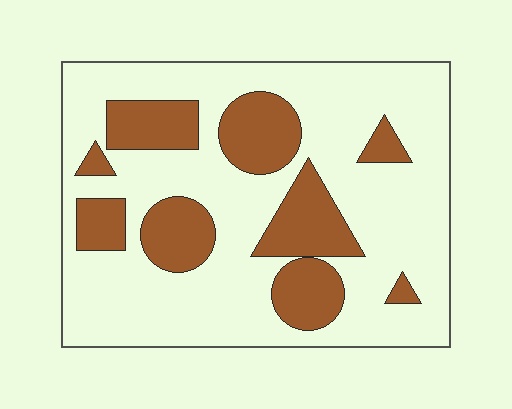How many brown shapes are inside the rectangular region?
9.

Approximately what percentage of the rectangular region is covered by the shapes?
Approximately 25%.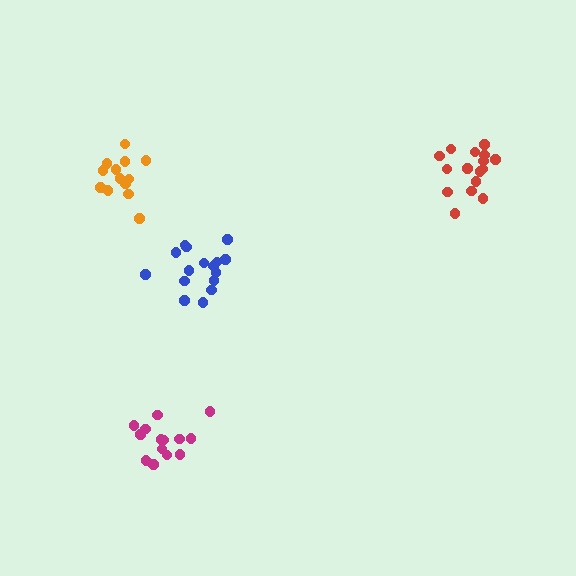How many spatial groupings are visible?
There are 4 spatial groupings.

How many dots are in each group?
Group 1: 16 dots, Group 2: 13 dots, Group 3: 16 dots, Group 4: 15 dots (60 total).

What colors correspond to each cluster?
The clusters are colored: blue, orange, red, magenta.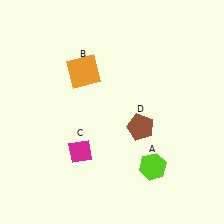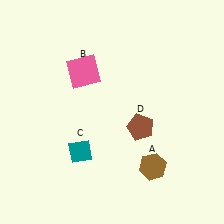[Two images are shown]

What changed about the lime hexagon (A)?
In Image 1, A is lime. In Image 2, it changed to brown.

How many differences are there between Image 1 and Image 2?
There are 3 differences between the two images.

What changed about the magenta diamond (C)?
In Image 1, C is magenta. In Image 2, it changed to teal.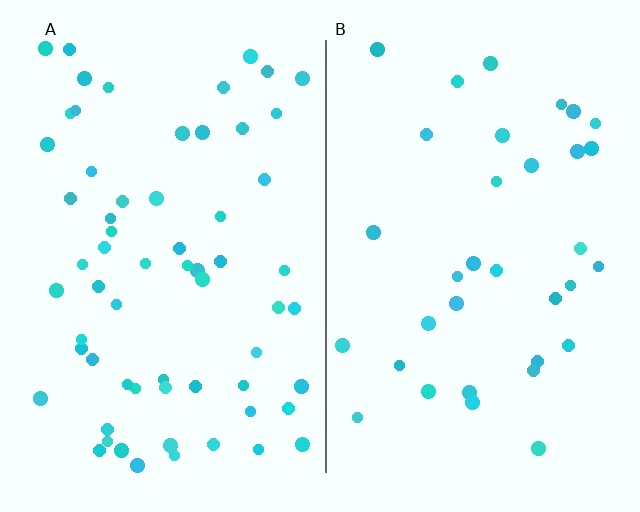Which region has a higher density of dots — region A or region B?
A (the left).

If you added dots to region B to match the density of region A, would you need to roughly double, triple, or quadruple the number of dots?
Approximately double.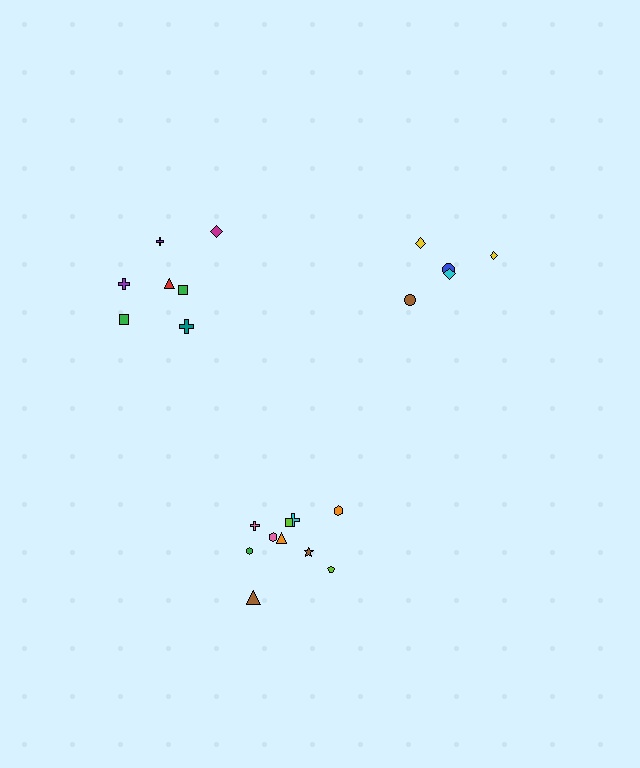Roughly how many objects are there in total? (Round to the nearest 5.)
Roughly 20 objects in total.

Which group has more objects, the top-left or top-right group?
The top-left group.